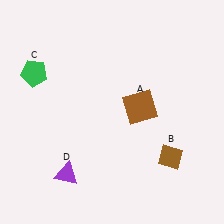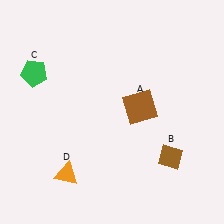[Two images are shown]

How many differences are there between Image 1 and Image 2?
There is 1 difference between the two images.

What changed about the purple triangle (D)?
In Image 1, D is purple. In Image 2, it changed to orange.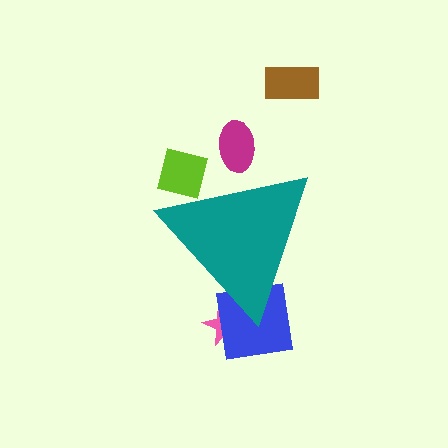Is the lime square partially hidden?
Yes, the lime square is partially hidden behind the teal triangle.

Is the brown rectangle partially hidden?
No, the brown rectangle is fully visible.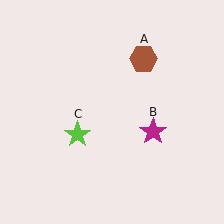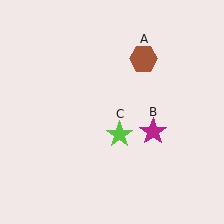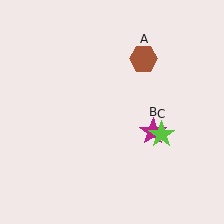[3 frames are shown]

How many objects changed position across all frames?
1 object changed position: lime star (object C).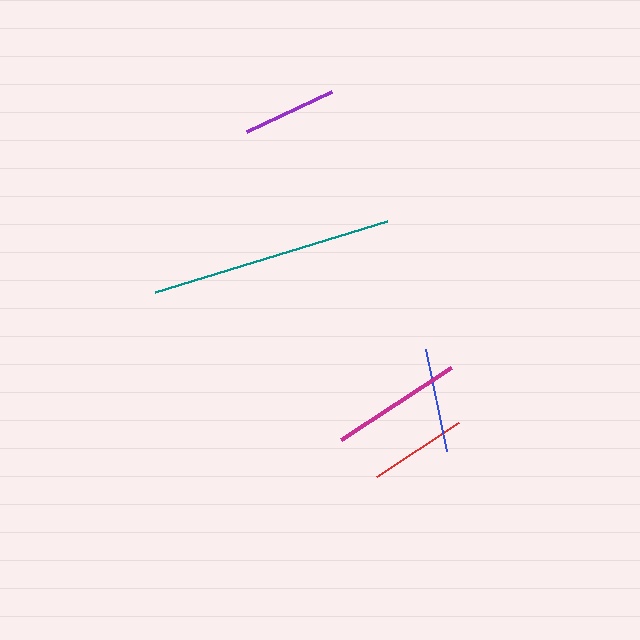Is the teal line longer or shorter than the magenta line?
The teal line is longer than the magenta line.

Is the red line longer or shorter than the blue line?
The blue line is longer than the red line.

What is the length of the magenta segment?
The magenta segment is approximately 132 pixels long.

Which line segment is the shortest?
The purple line is the shortest at approximately 94 pixels.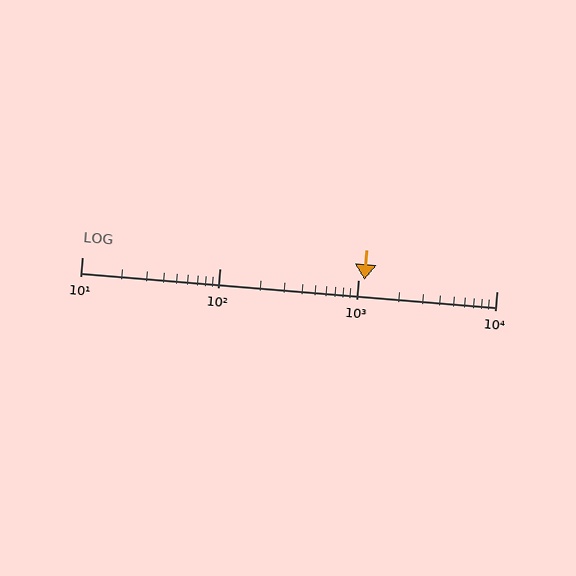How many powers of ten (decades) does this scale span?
The scale spans 3 decades, from 10 to 10000.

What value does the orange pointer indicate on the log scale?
The pointer indicates approximately 1100.